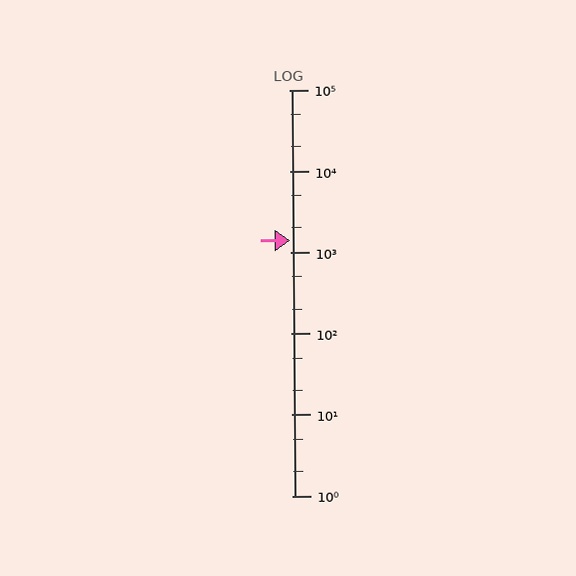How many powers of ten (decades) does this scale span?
The scale spans 5 decades, from 1 to 100000.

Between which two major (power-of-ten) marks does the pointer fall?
The pointer is between 1000 and 10000.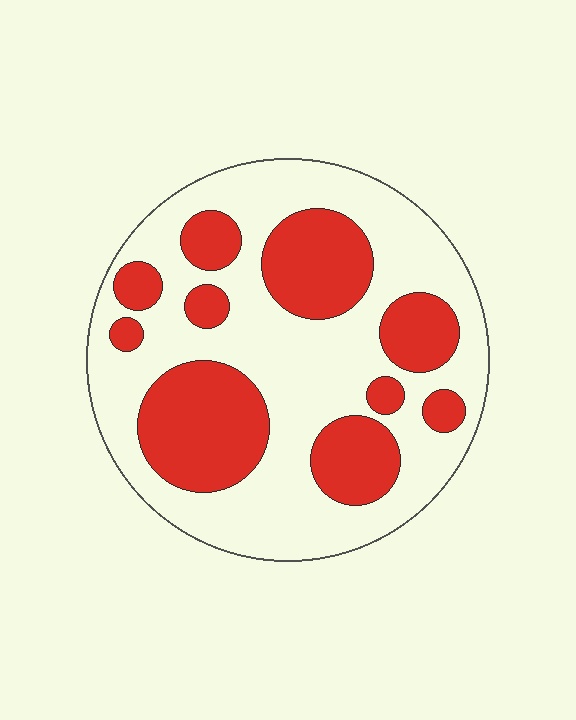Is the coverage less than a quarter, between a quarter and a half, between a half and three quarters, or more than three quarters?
Between a quarter and a half.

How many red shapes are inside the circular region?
10.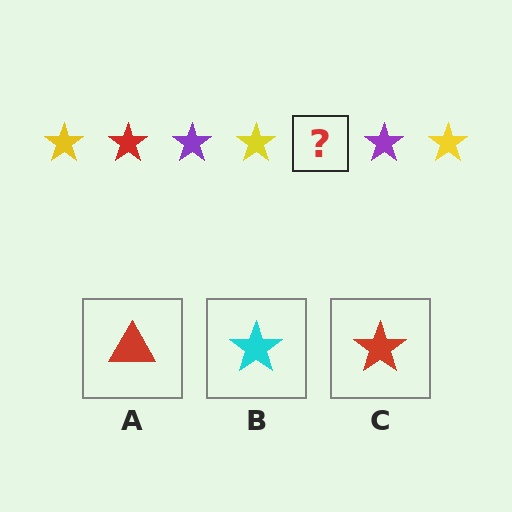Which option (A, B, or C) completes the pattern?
C.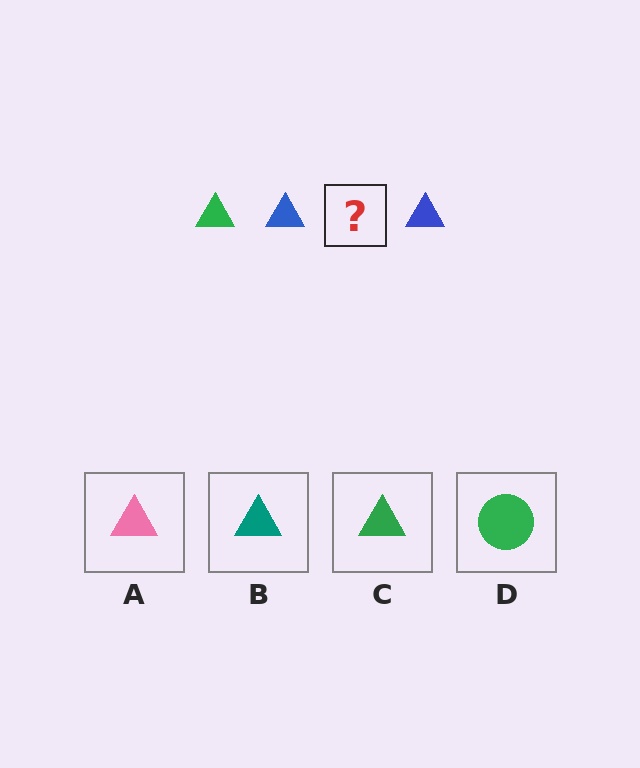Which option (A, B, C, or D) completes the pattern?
C.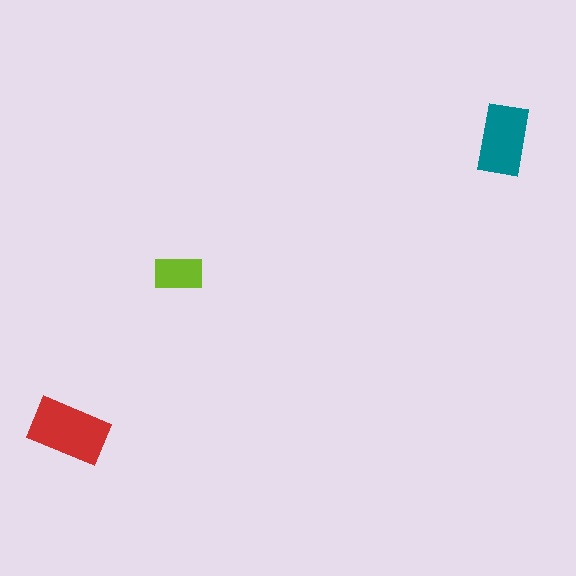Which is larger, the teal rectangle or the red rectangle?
The red one.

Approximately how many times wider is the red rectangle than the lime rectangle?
About 1.5 times wider.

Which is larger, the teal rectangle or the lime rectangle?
The teal one.